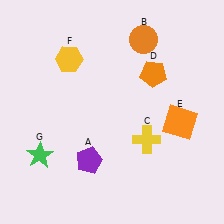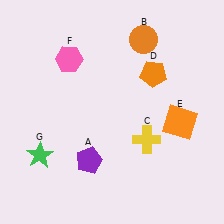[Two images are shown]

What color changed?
The hexagon (F) changed from yellow in Image 1 to pink in Image 2.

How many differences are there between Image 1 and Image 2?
There is 1 difference between the two images.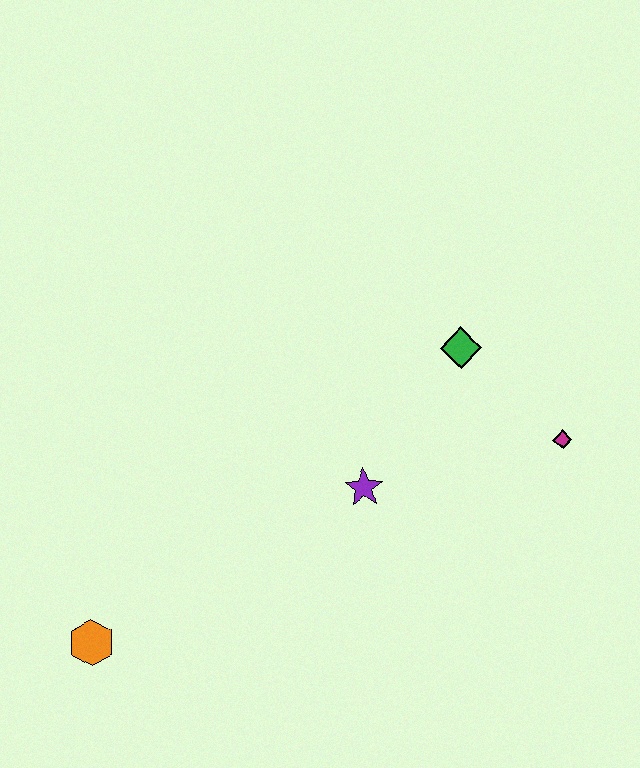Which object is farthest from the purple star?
The orange hexagon is farthest from the purple star.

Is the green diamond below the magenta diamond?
No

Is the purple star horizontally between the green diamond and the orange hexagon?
Yes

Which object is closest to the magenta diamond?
The green diamond is closest to the magenta diamond.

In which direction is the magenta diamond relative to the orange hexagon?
The magenta diamond is to the right of the orange hexagon.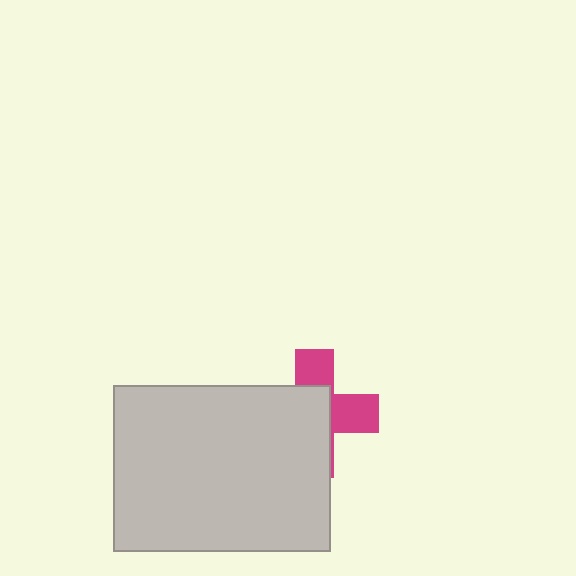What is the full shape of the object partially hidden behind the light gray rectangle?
The partially hidden object is a magenta cross.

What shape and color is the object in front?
The object in front is a light gray rectangle.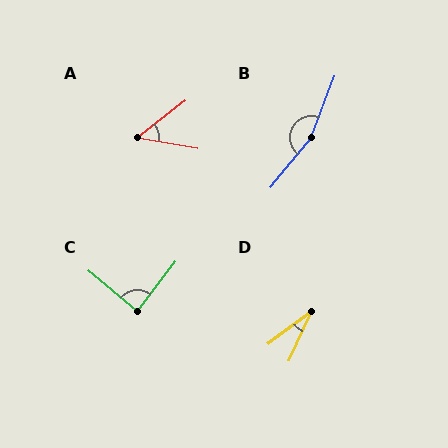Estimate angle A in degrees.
Approximately 47 degrees.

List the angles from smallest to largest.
D (29°), A (47°), C (88°), B (162°).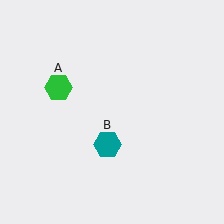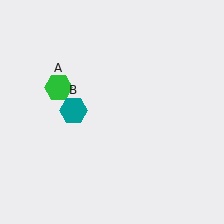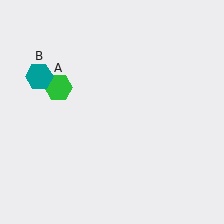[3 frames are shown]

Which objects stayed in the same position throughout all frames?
Green hexagon (object A) remained stationary.